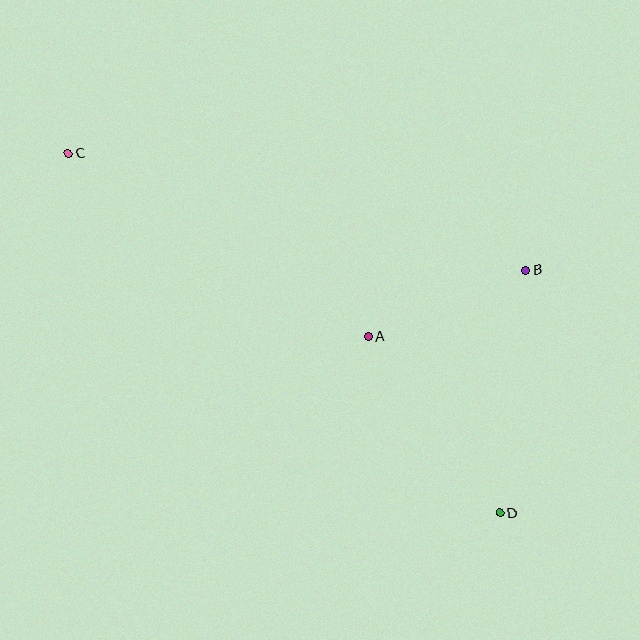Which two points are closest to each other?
Points A and B are closest to each other.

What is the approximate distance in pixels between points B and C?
The distance between B and C is approximately 472 pixels.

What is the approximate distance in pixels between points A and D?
The distance between A and D is approximately 220 pixels.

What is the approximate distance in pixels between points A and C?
The distance between A and C is approximately 351 pixels.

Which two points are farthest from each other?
Points C and D are farthest from each other.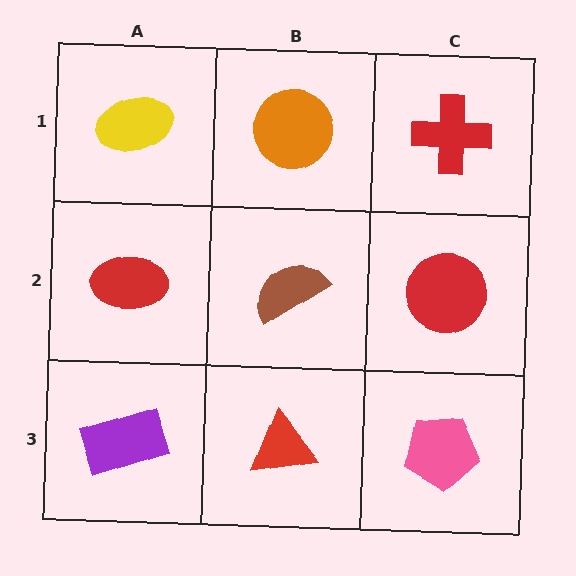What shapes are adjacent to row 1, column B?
A brown semicircle (row 2, column B), a yellow ellipse (row 1, column A), a red cross (row 1, column C).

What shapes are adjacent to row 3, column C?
A red circle (row 2, column C), a red triangle (row 3, column B).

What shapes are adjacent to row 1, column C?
A red circle (row 2, column C), an orange circle (row 1, column B).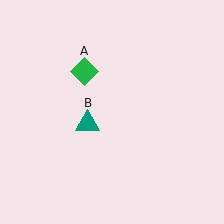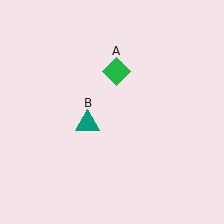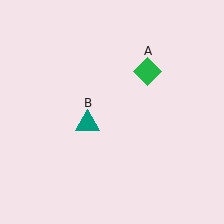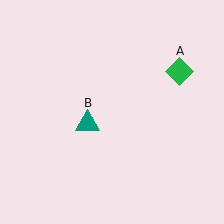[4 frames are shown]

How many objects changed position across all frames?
1 object changed position: green diamond (object A).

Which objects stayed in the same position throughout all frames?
Teal triangle (object B) remained stationary.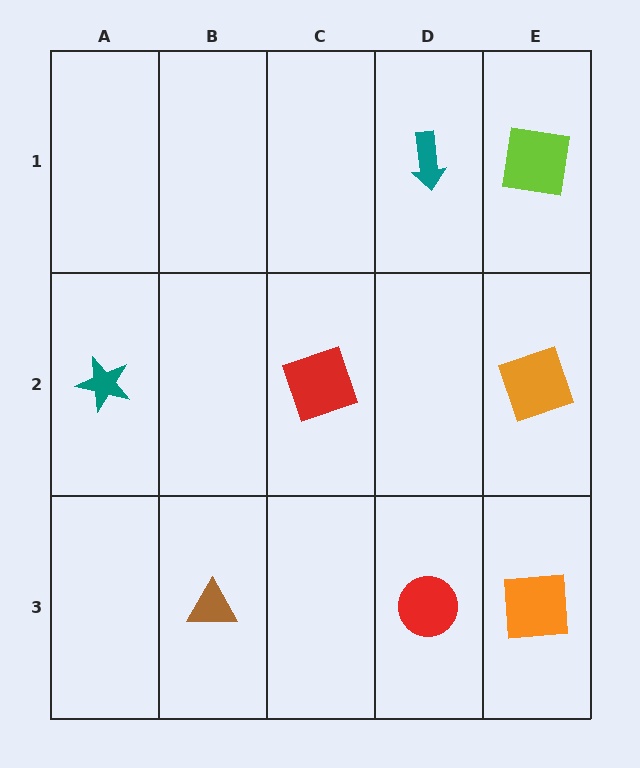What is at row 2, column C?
A red square.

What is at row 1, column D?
A teal arrow.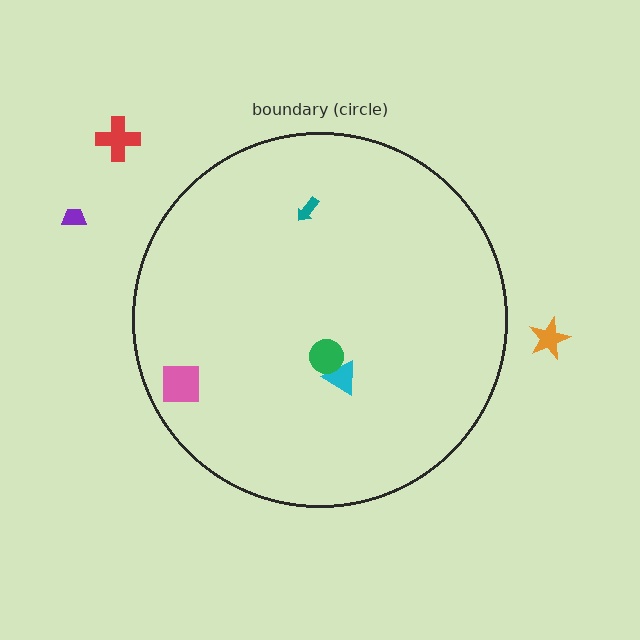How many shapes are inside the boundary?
4 inside, 3 outside.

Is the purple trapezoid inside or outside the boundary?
Outside.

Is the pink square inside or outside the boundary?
Inside.